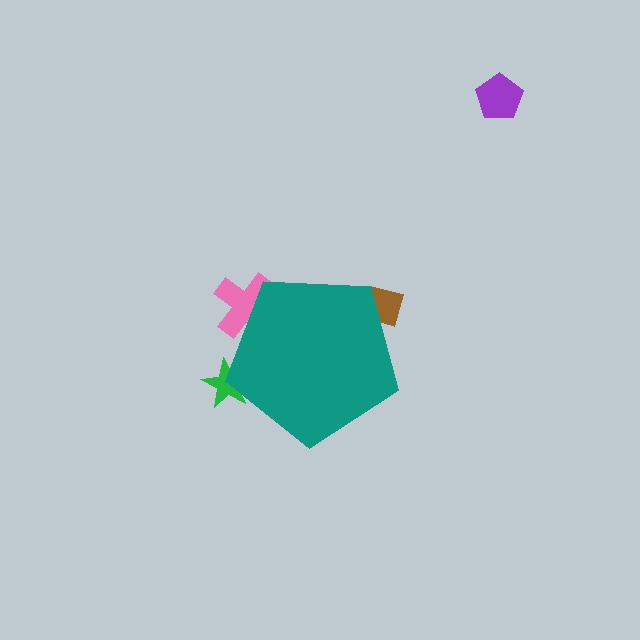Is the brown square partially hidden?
Yes, the brown square is partially hidden behind the teal pentagon.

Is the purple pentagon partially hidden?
No, the purple pentagon is fully visible.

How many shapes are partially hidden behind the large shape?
3 shapes are partially hidden.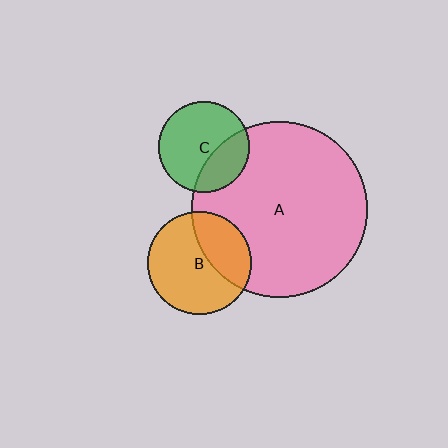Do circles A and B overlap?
Yes.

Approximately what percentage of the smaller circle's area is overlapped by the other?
Approximately 35%.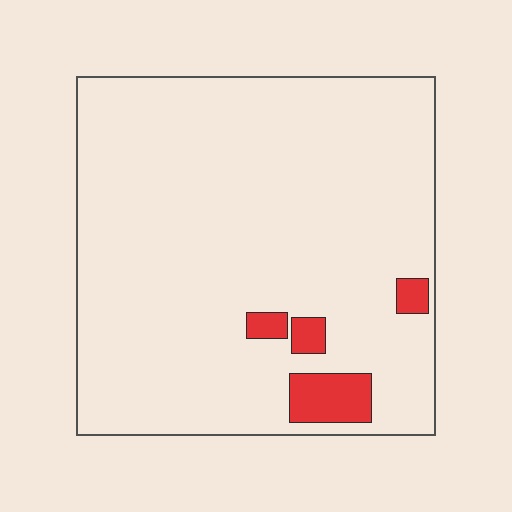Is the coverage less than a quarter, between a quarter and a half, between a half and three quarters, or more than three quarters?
Less than a quarter.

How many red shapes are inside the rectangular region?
4.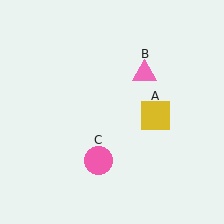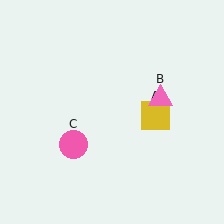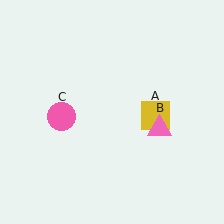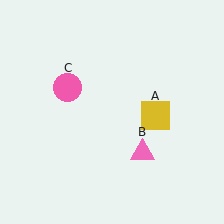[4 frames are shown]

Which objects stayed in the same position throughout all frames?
Yellow square (object A) remained stationary.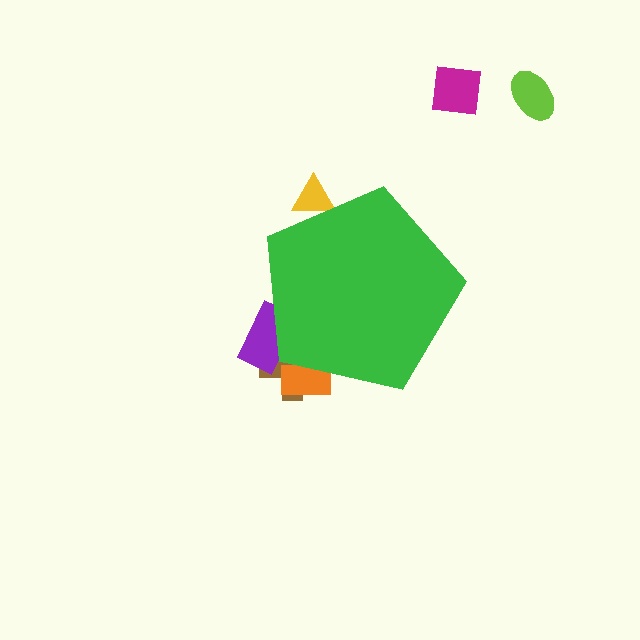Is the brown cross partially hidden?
Yes, the brown cross is partially hidden behind the green pentagon.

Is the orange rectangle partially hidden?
Yes, the orange rectangle is partially hidden behind the green pentagon.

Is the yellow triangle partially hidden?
Yes, the yellow triangle is partially hidden behind the green pentagon.